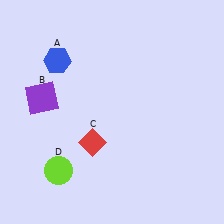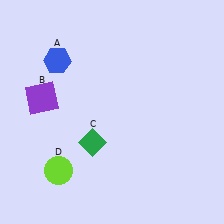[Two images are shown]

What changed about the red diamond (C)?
In Image 1, C is red. In Image 2, it changed to green.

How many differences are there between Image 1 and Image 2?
There is 1 difference between the two images.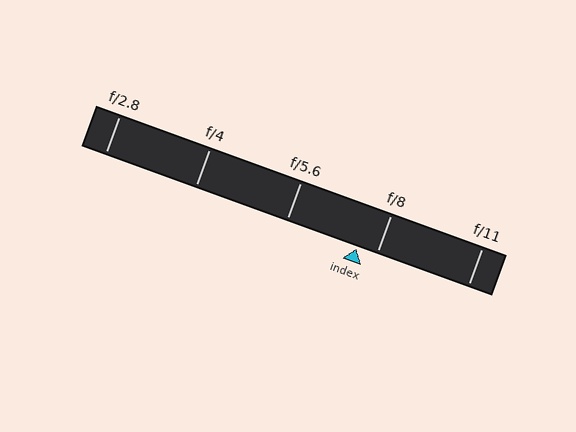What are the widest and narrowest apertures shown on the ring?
The widest aperture shown is f/2.8 and the narrowest is f/11.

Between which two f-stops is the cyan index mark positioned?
The index mark is between f/5.6 and f/8.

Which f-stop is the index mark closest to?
The index mark is closest to f/8.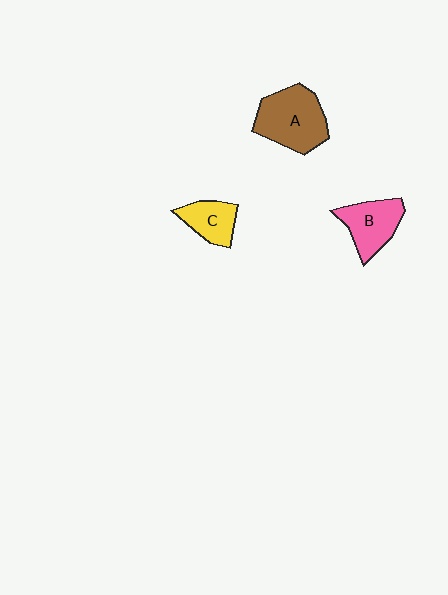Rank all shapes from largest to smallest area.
From largest to smallest: A (brown), B (pink), C (yellow).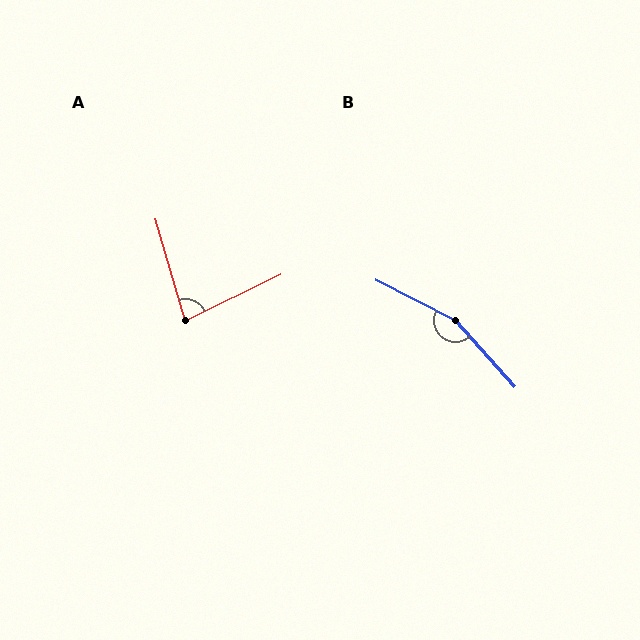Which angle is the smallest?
A, at approximately 80 degrees.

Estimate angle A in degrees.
Approximately 80 degrees.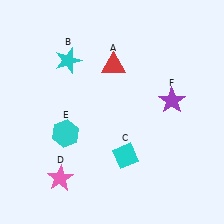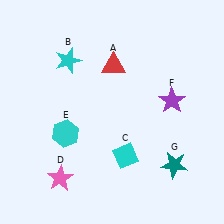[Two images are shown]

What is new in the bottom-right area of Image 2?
A teal star (G) was added in the bottom-right area of Image 2.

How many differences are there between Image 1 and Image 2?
There is 1 difference between the two images.